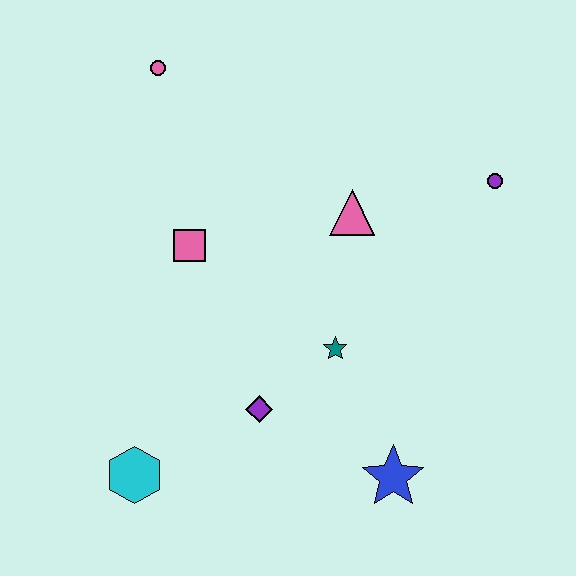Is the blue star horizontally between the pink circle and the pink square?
No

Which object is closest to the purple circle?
The pink triangle is closest to the purple circle.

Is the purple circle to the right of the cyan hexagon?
Yes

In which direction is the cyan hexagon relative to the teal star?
The cyan hexagon is to the left of the teal star.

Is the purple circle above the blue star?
Yes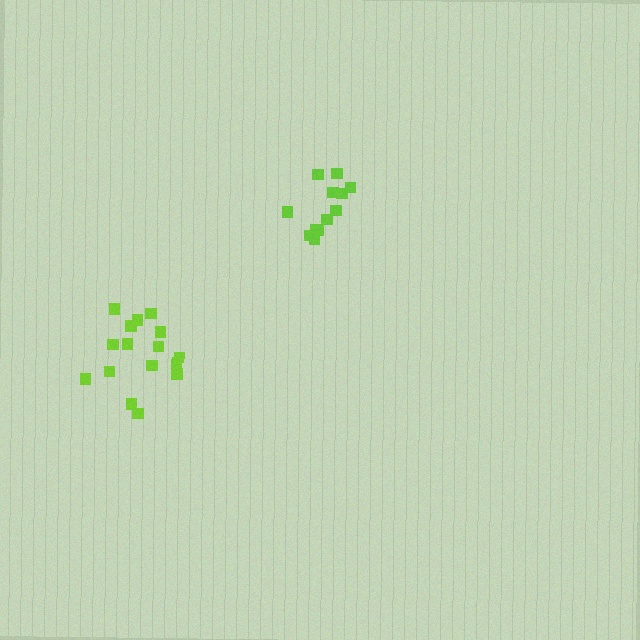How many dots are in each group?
Group 1: 16 dots, Group 2: 12 dots (28 total).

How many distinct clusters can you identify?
There are 2 distinct clusters.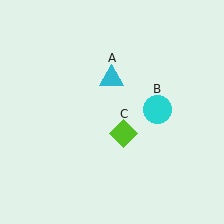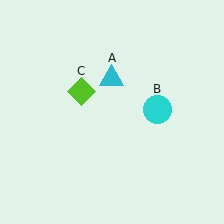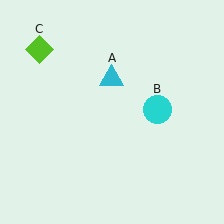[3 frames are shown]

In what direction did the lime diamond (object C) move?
The lime diamond (object C) moved up and to the left.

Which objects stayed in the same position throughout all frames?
Cyan triangle (object A) and cyan circle (object B) remained stationary.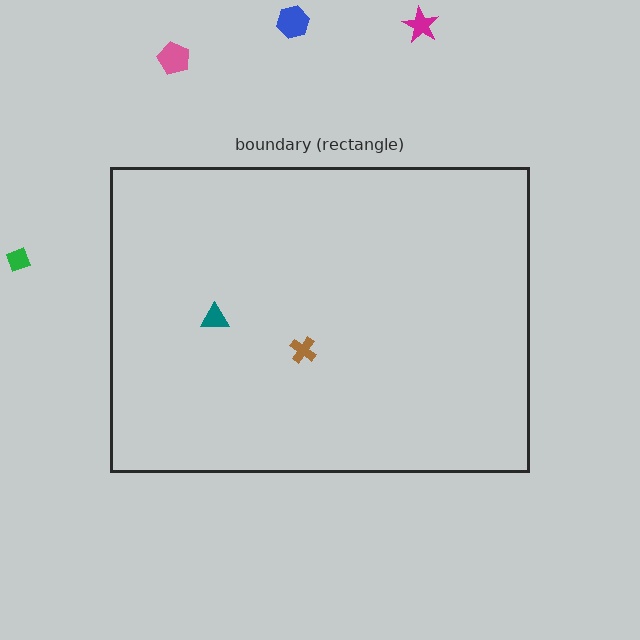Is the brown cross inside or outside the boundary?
Inside.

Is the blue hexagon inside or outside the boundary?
Outside.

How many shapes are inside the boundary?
2 inside, 4 outside.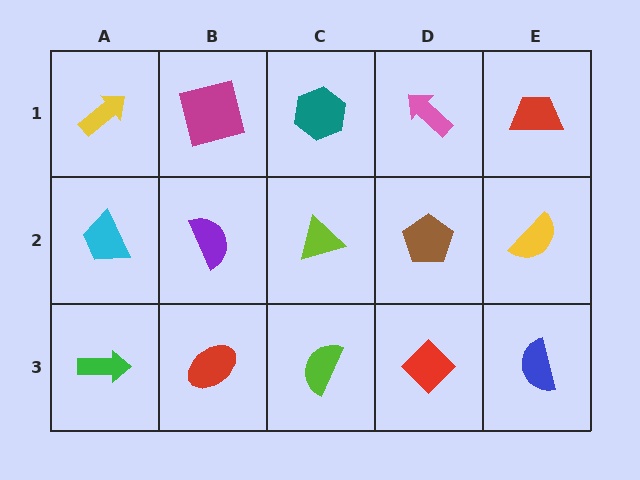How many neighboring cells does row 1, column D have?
3.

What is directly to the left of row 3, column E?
A red diamond.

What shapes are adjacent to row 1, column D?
A brown pentagon (row 2, column D), a teal hexagon (row 1, column C), a red trapezoid (row 1, column E).